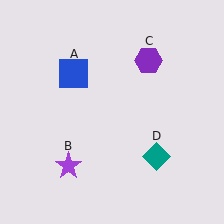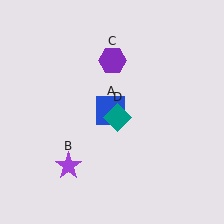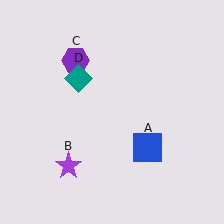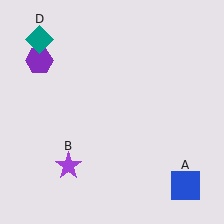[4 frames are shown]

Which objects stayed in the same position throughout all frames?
Purple star (object B) remained stationary.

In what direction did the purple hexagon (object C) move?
The purple hexagon (object C) moved left.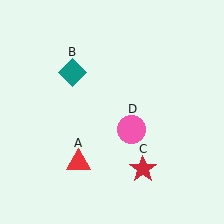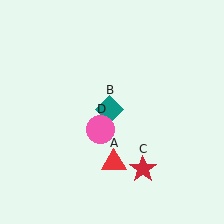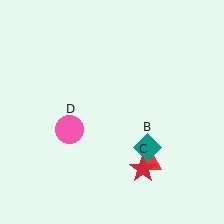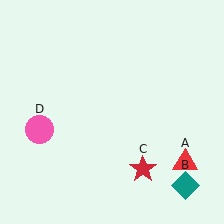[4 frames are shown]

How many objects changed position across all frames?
3 objects changed position: red triangle (object A), teal diamond (object B), pink circle (object D).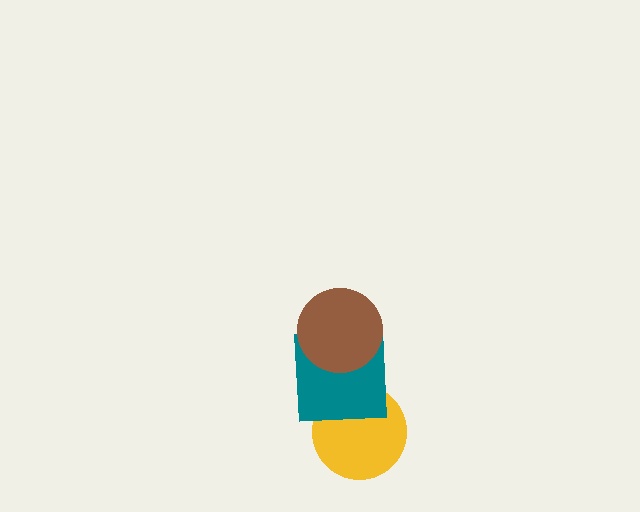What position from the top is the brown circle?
The brown circle is 1st from the top.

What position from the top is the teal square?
The teal square is 2nd from the top.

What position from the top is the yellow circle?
The yellow circle is 3rd from the top.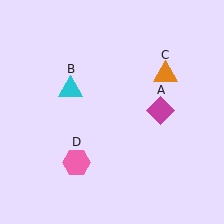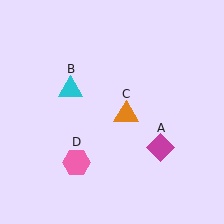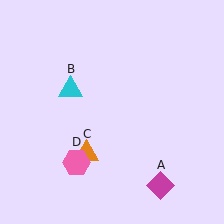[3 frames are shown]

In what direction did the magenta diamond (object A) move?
The magenta diamond (object A) moved down.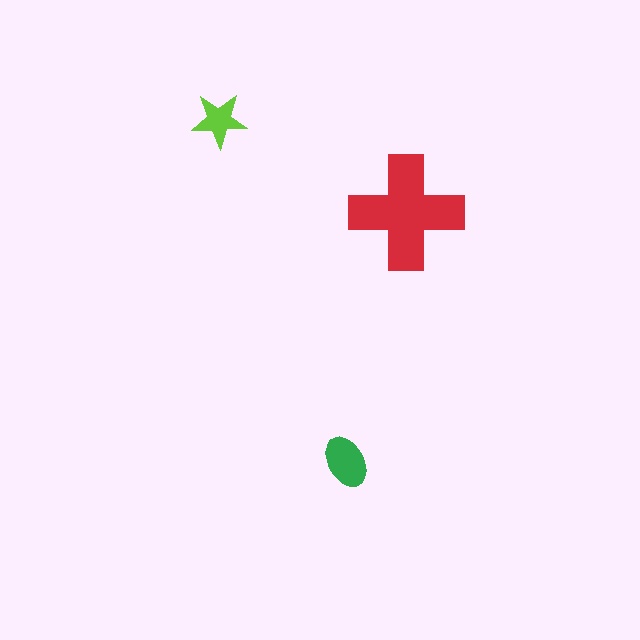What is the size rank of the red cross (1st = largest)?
1st.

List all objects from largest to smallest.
The red cross, the green ellipse, the lime star.